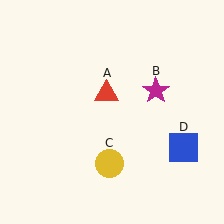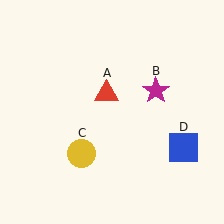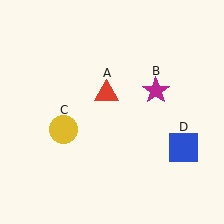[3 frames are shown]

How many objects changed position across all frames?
1 object changed position: yellow circle (object C).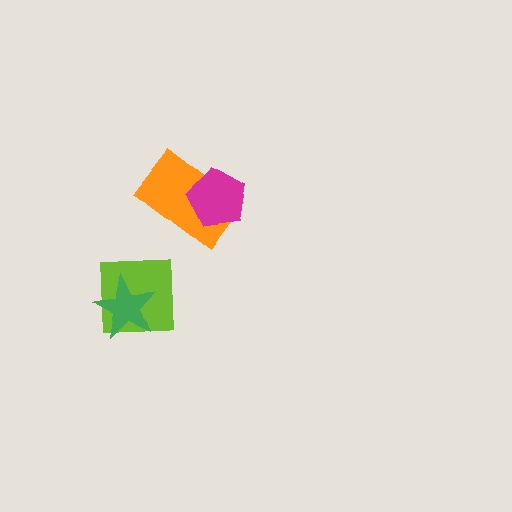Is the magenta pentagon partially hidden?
No, no other shape covers it.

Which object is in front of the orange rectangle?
The magenta pentagon is in front of the orange rectangle.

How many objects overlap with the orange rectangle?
1 object overlaps with the orange rectangle.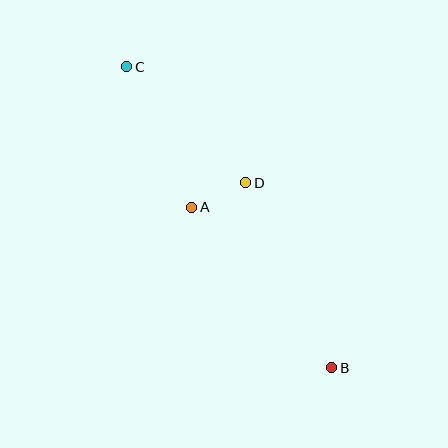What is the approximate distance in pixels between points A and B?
The distance between A and B is approximately 213 pixels.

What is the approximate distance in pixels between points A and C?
The distance between A and C is approximately 155 pixels.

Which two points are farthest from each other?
Points B and C are farthest from each other.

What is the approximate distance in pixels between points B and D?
The distance between B and D is approximately 204 pixels.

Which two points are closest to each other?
Points A and D are closest to each other.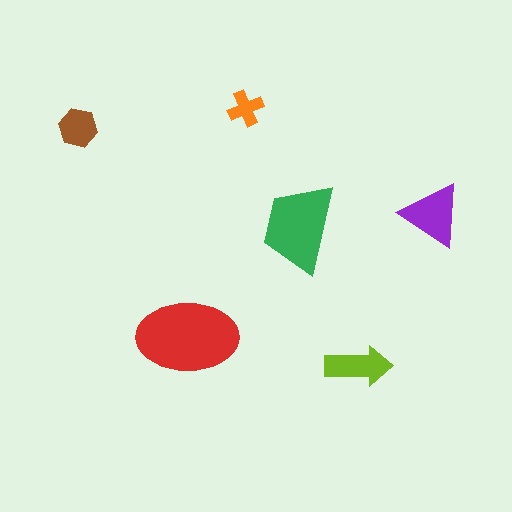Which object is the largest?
The red ellipse.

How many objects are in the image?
There are 6 objects in the image.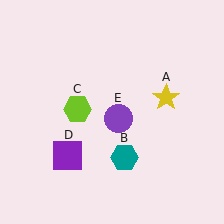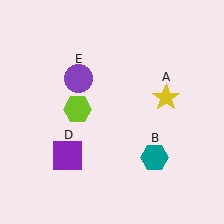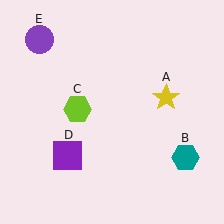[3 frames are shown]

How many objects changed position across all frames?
2 objects changed position: teal hexagon (object B), purple circle (object E).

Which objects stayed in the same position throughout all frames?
Yellow star (object A) and lime hexagon (object C) and purple square (object D) remained stationary.